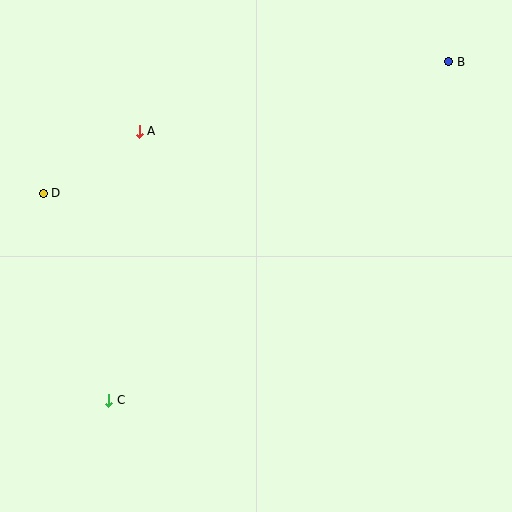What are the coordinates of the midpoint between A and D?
The midpoint between A and D is at (91, 162).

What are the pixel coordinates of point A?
Point A is at (139, 131).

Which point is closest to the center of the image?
Point A at (139, 131) is closest to the center.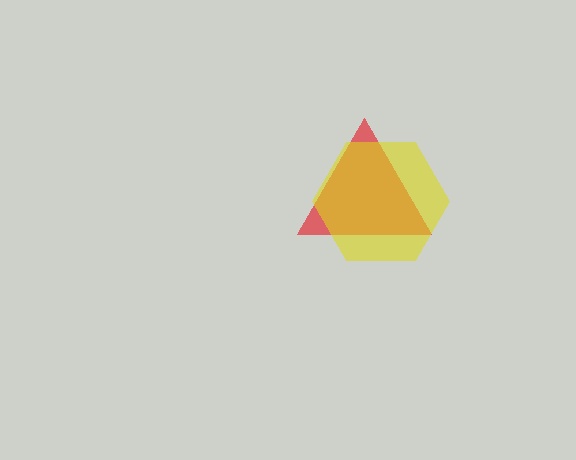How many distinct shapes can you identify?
There are 2 distinct shapes: a red triangle, a yellow hexagon.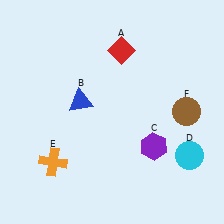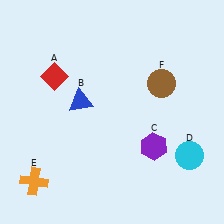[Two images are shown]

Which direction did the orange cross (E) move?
The orange cross (E) moved down.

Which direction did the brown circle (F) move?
The brown circle (F) moved up.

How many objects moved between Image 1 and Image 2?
3 objects moved between the two images.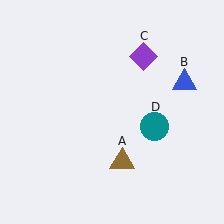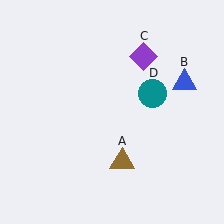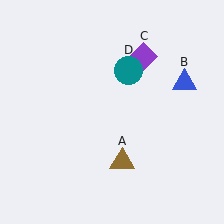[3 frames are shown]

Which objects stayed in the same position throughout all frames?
Brown triangle (object A) and blue triangle (object B) and purple diamond (object C) remained stationary.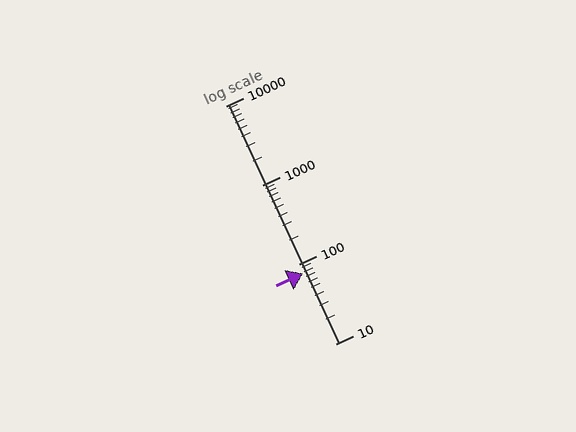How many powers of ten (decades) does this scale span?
The scale spans 3 decades, from 10 to 10000.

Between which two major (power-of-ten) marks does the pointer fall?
The pointer is between 10 and 100.